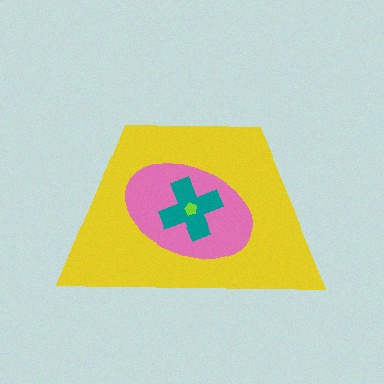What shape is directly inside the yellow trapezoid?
The pink ellipse.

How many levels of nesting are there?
4.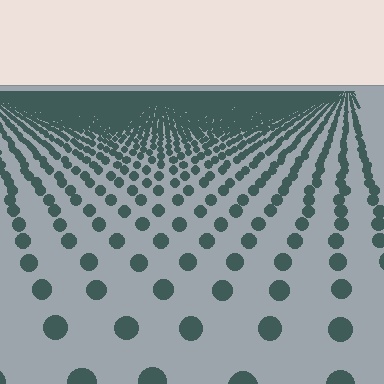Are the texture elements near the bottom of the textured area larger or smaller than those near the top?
Larger. Near the bottom, elements are closer to the viewer and appear at a bigger on-screen size.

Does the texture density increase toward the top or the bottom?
Density increases toward the top.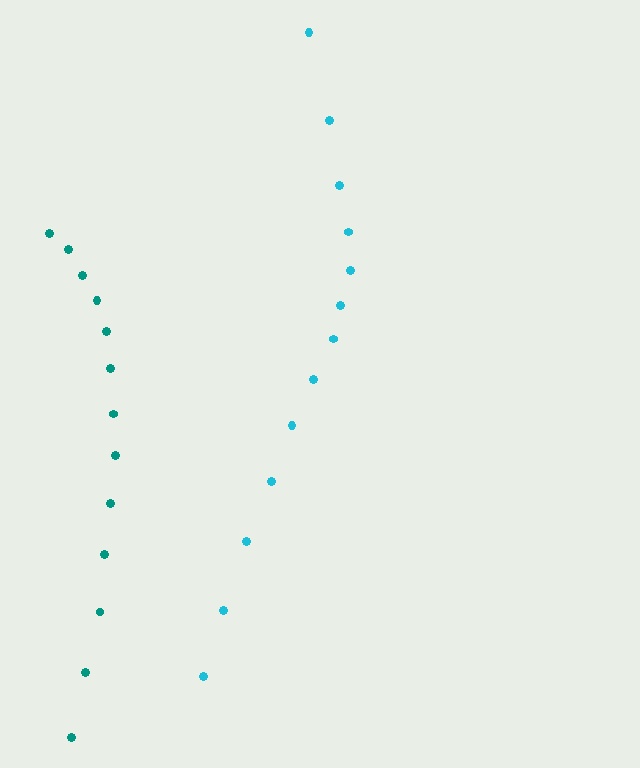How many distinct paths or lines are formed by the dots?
There are 2 distinct paths.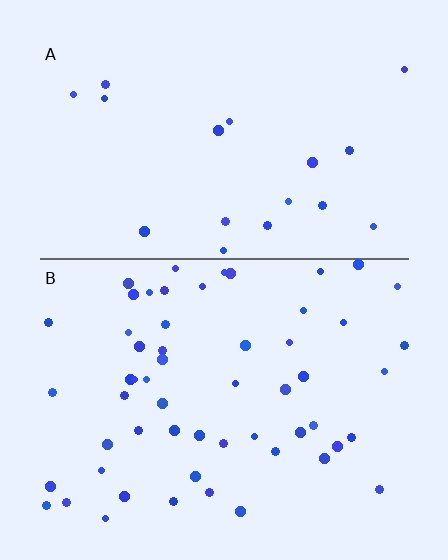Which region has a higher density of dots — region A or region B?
B (the bottom).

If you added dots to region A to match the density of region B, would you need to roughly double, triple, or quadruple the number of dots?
Approximately triple.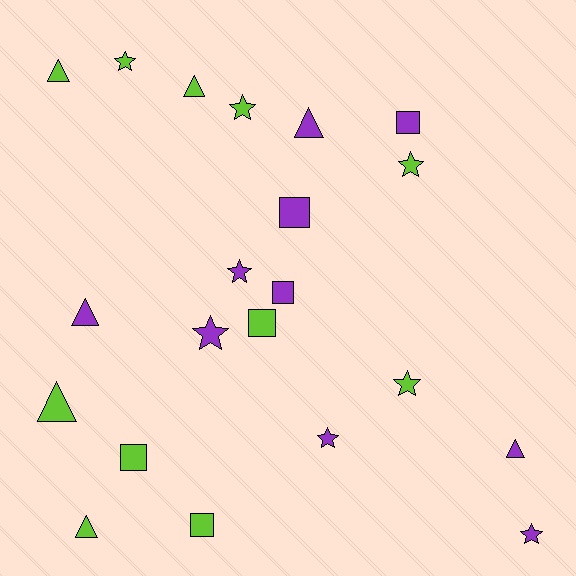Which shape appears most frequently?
Star, with 8 objects.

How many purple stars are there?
There are 4 purple stars.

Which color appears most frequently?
Lime, with 11 objects.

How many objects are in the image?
There are 21 objects.